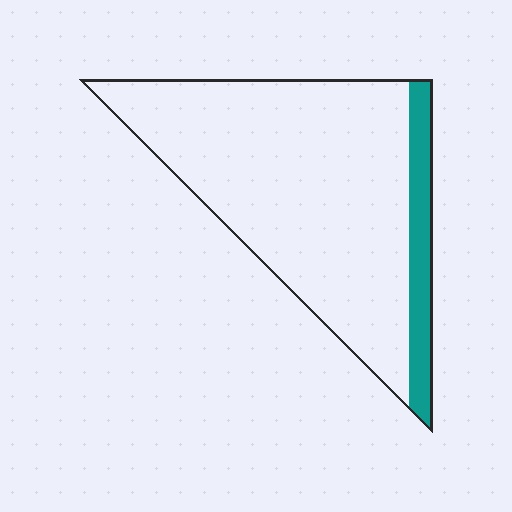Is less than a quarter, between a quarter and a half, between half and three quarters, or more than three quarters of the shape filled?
Less than a quarter.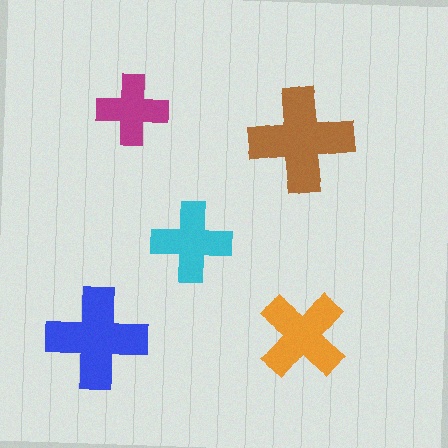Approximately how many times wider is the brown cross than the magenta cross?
About 1.5 times wider.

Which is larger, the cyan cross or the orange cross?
The orange one.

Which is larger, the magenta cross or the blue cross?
The blue one.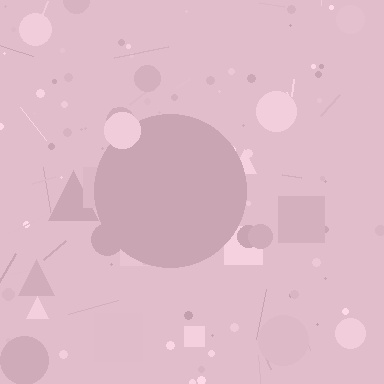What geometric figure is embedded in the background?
A circle is embedded in the background.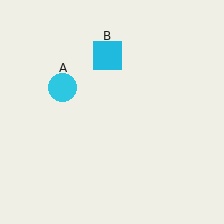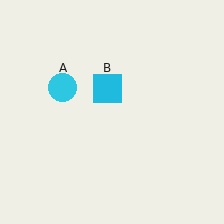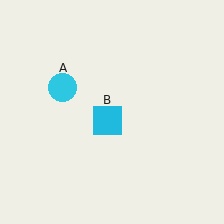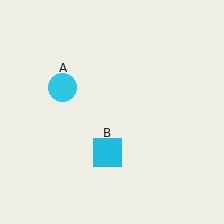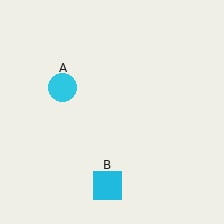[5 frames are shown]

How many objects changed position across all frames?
1 object changed position: cyan square (object B).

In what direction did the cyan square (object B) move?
The cyan square (object B) moved down.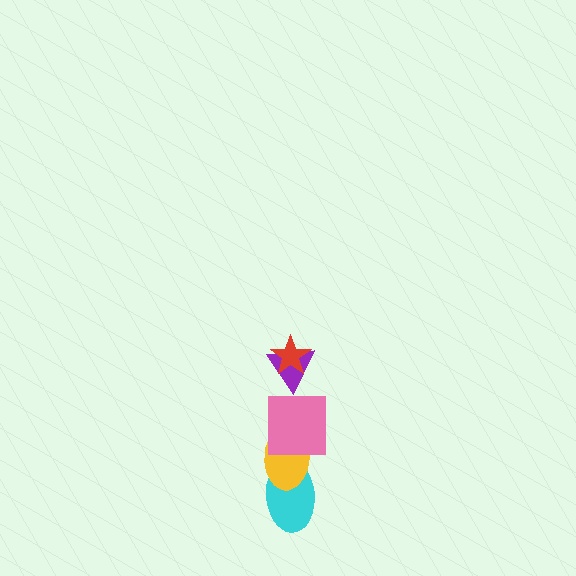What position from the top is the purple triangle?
The purple triangle is 2nd from the top.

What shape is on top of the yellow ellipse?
The pink square is on top of the yellow ellipse.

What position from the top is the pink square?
The pink square is 3rd from the top.